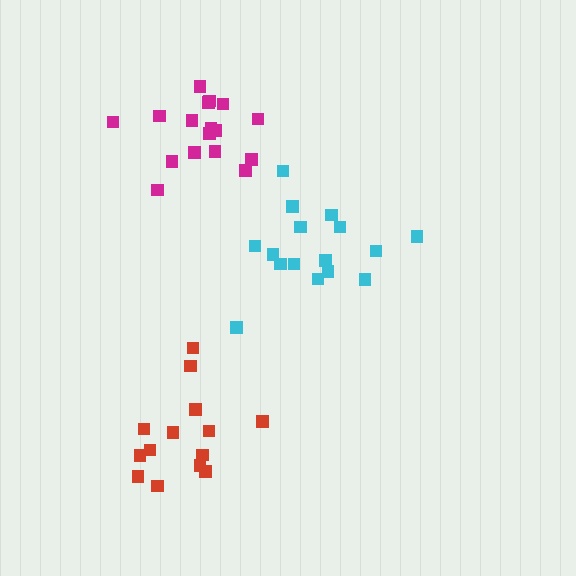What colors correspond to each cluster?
The clusters are colored: red, magenta, cyan.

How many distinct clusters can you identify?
There are 3 distinct clusters.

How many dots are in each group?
Group 1: 14 dots, Group 2: 17 dots, Group 3: 16 dots (47 total).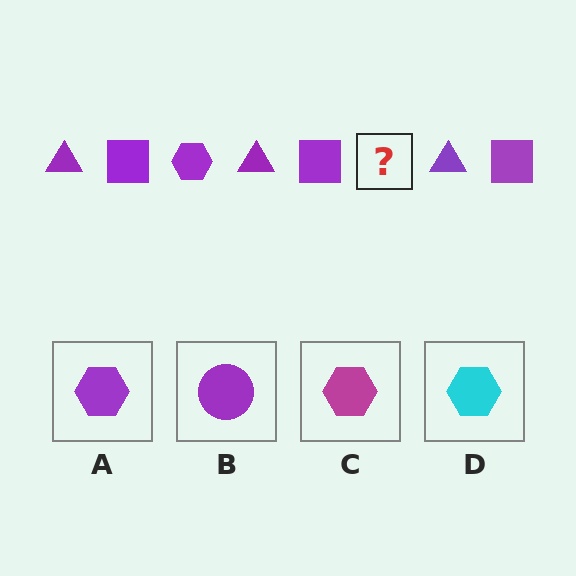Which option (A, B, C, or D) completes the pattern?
A.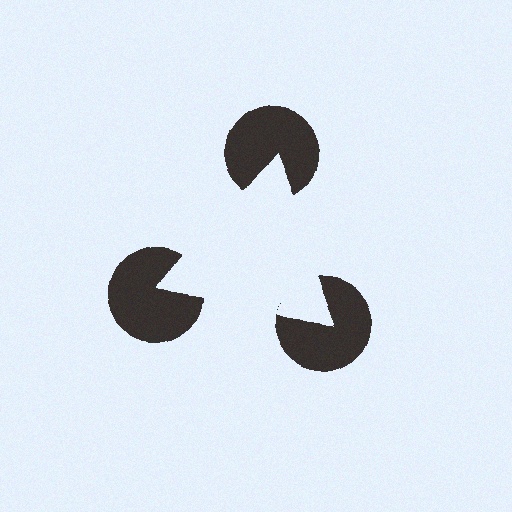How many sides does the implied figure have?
3 sides.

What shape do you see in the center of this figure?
An illusory triangle — its edges are inferred from the aligned wedge cuts in the pac-man discs, not physically drawn.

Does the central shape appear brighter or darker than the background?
It typically appears slightly brighter than the background, even though no actual brightness change is drawn.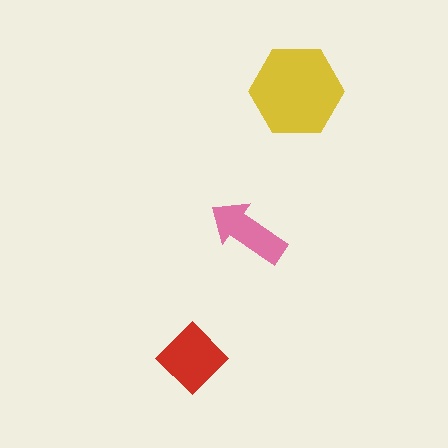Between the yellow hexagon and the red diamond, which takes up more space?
The yellow hexagon.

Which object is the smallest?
The pink arrow.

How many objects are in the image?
There are 3 objects in the image.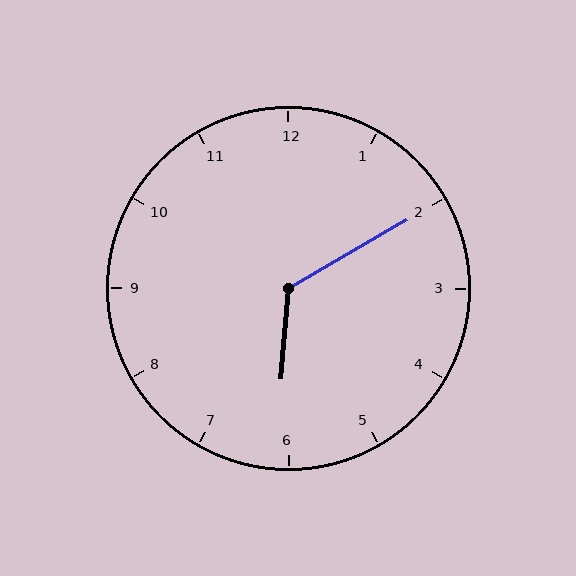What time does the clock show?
6:10.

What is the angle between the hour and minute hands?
Approximately 125 degrees.